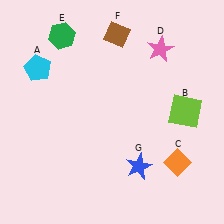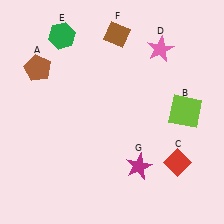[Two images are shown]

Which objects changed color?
A changed from cyan to brown. C changed from orange to red. G changed from blue to magenta.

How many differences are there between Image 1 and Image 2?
There are 3 differences between the two images.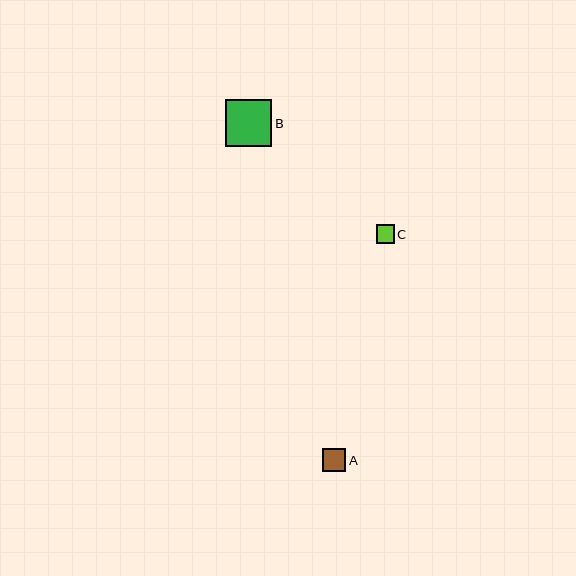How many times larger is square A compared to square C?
Square A is approximately 1.3 times the size of square C.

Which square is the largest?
Square B is the largest with a size of approximately 47 pixels.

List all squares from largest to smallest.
From largest to smallest: B, A, C.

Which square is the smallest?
Square C is the smallest with a size of approximately 18 pixels.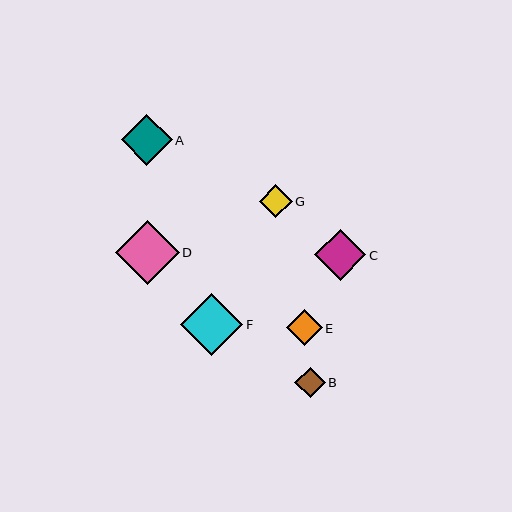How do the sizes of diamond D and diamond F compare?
Diamond D and diamond F are approximately the same size.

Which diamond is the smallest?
Diamond B is the smallest with a size of approximately 30 pixels.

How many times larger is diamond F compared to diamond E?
Diamond F is approximately 1.7 times the size of diamond E.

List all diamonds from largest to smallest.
From largest to smallest: D, F, A, C, E, G, B.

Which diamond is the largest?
Diamond D is the largest with a size of approximately 64 pixels.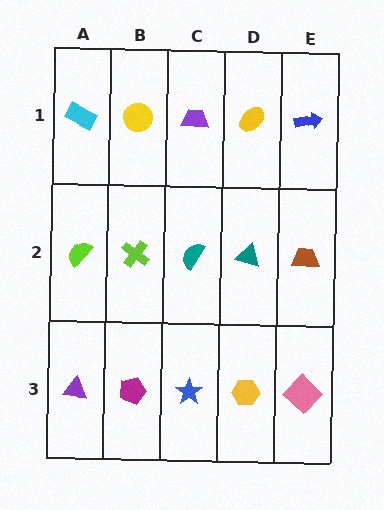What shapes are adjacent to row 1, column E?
A brown trapezoid (row 2, column E), a yellow ellipse (row 1, column D).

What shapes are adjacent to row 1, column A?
A lime semicircle (row 2, column A), a yellow circle (row 1, column B).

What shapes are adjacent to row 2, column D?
A yellow ellipse (row 1, column D), a yellow hexagon (row 3, column D), a teal semicircle (row 2, column C), a brown trapezoid (row 2, column E).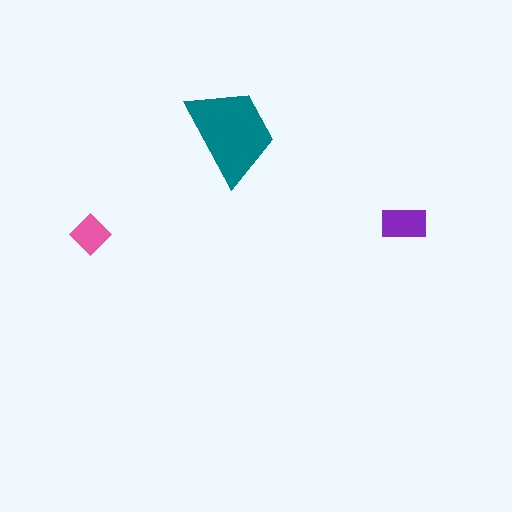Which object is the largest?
The teal trapezoid.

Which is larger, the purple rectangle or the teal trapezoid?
The teal trapezoid.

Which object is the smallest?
The pink diamond.